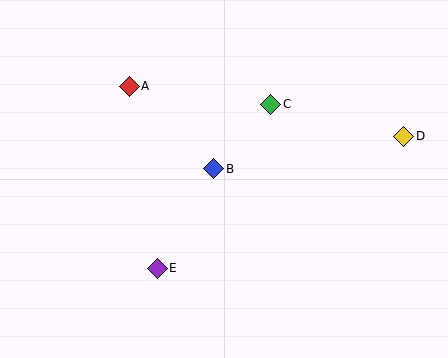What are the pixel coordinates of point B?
Point B is at (214, 169).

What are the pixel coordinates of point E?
Point E is at (157, 268).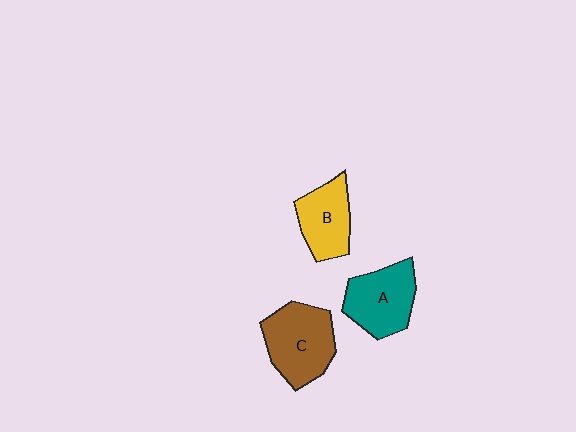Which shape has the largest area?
Shape C (brown).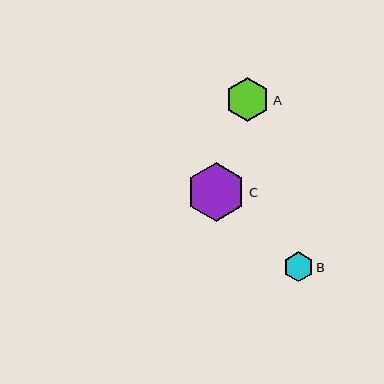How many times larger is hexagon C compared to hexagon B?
Hexagon C is approximately 2.0 times the size of hexagon B.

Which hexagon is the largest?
Hexagon C is the largest with a size of approximately 59 pixels.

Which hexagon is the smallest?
Hexagon B is the smallest with a size of approximately 30 pixels.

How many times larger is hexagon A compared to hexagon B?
Hexagon A is approximately 1.5 times the size of hexagon B.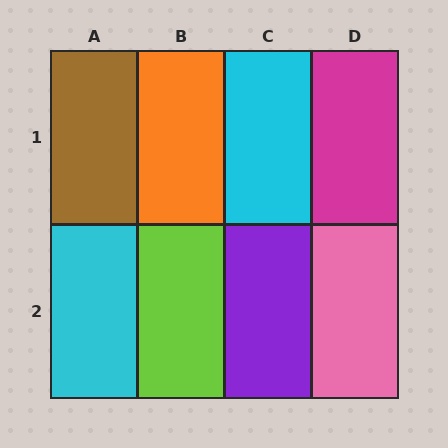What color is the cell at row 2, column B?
Lime.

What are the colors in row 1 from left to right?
Brown, orange, cyan, magenta.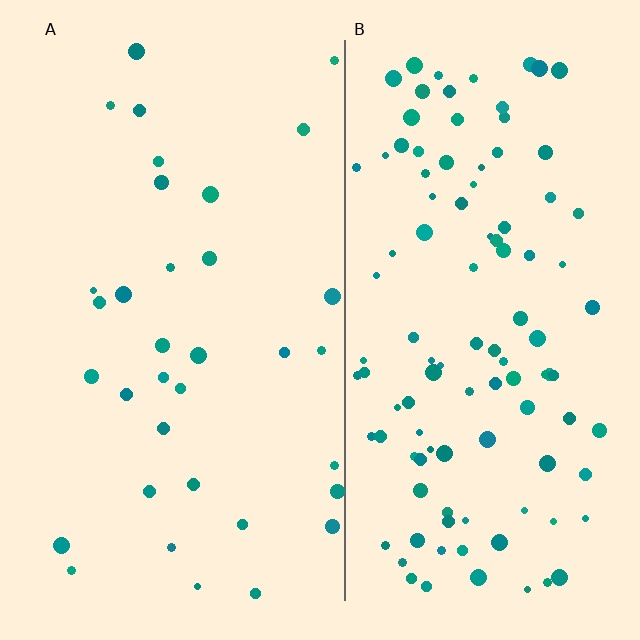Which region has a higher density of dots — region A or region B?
B (the right).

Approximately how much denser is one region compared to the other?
Approximately 3.2× — region B over region A.